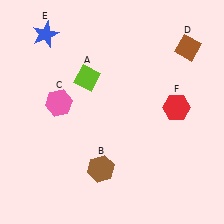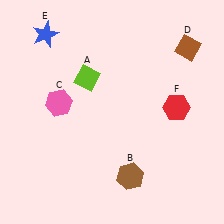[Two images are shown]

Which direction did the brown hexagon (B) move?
The brown hexagon (B) moved right.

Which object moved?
The brown hexagon (B) moved right.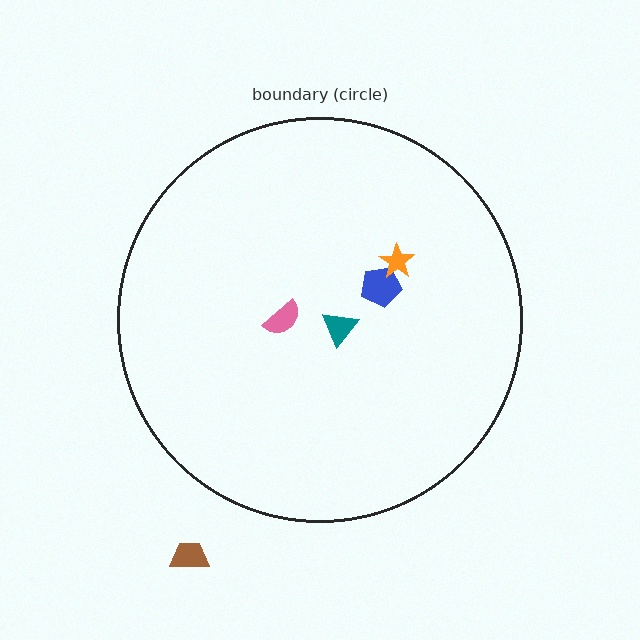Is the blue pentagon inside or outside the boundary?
Inside.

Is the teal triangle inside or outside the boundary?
Inside.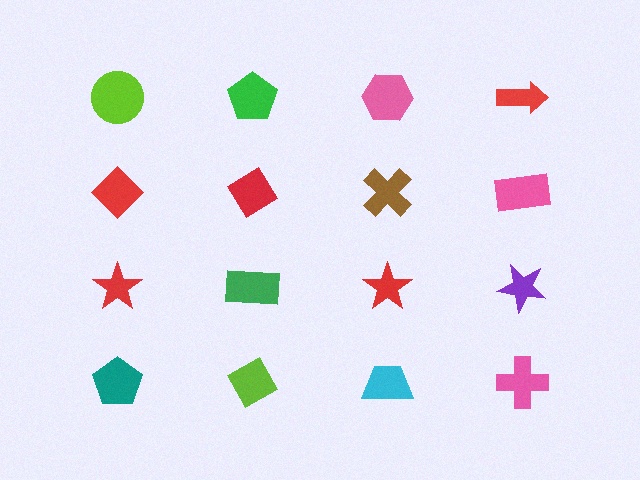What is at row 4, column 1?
A teal pentagon.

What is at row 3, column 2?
A green rectangle.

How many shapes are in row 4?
4 shapes.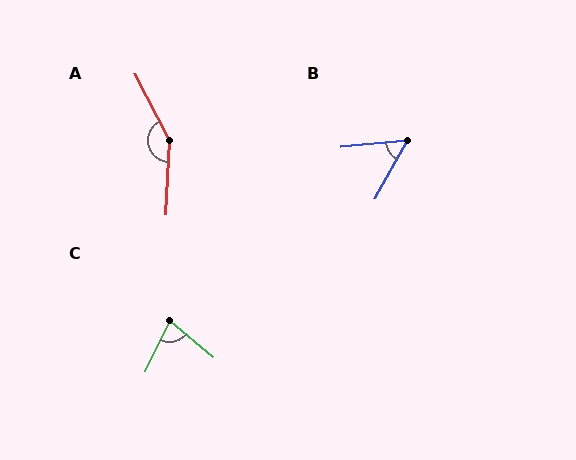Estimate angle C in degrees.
Approximately 75 degrees.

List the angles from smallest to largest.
B (56°), C (75°), A (149°).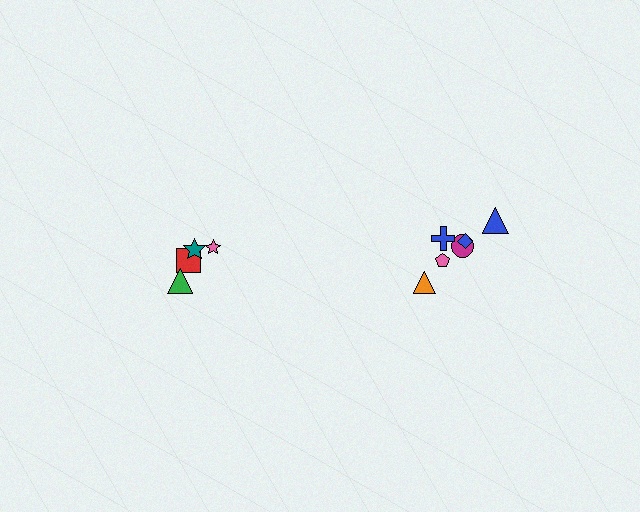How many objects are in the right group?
There are 6 objects.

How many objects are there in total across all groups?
There are 10 objects.